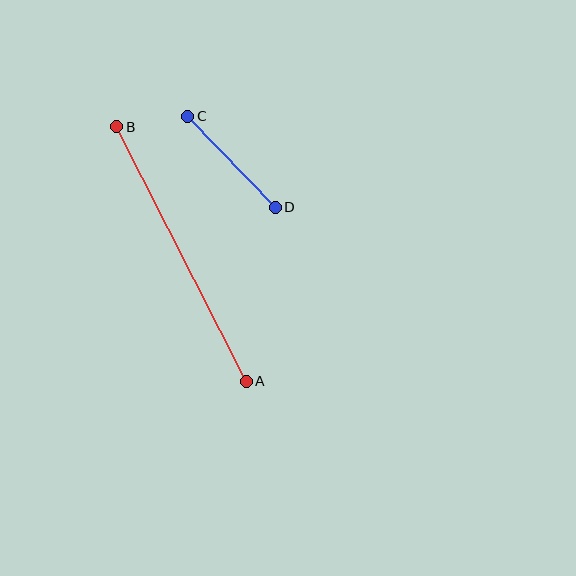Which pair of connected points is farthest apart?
Points A and B are farthest apart.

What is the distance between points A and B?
The distance is approximately 286 pixels.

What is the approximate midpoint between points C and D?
The midpoint is at approximately (231, 162) pixels.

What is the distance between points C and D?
The distance is approximately 126 pixels.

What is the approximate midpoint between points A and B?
The midpoint is at approximately (182, 254) pixels.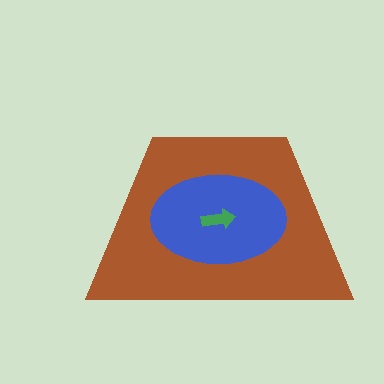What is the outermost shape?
The brown trapezoid.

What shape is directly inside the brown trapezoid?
The blue ellipse.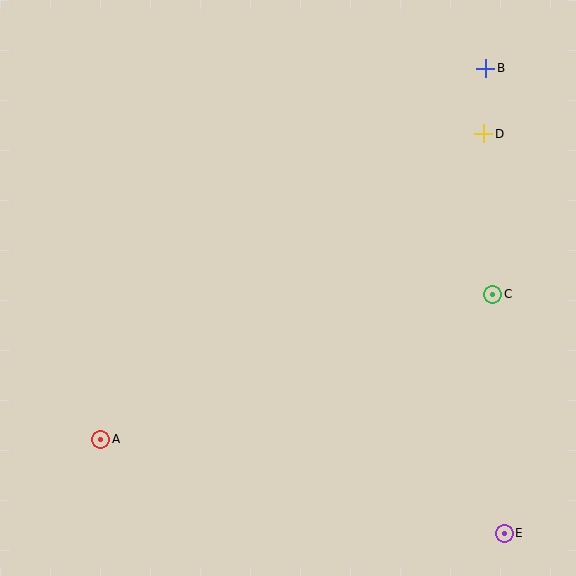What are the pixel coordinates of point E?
Point E is at (504, 533).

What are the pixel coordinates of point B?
Point B is at (486, 68).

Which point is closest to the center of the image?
Point C at (493, 294) is closest to the center.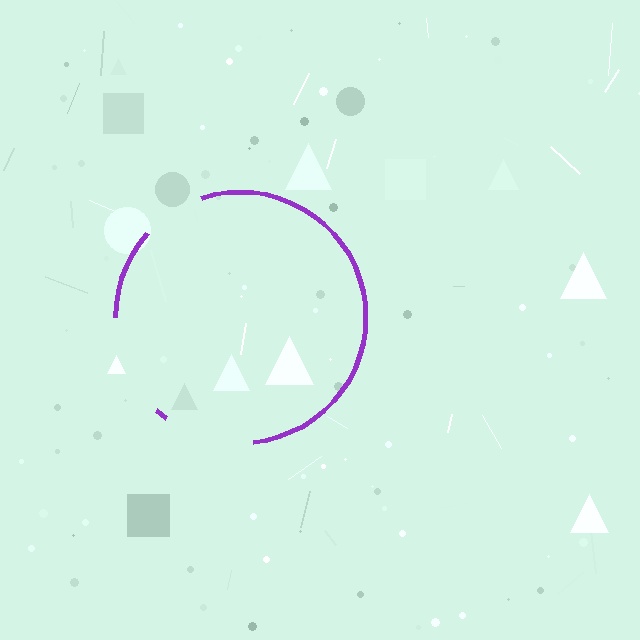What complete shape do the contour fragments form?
The contour fragments form a circle.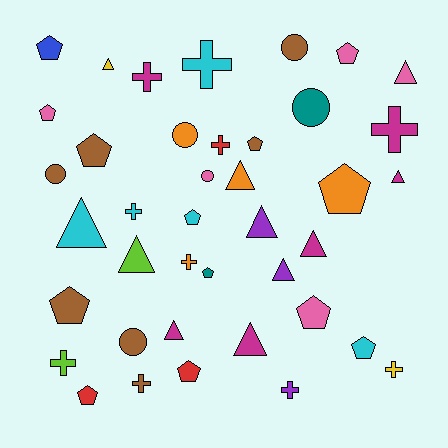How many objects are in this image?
There are 40 objects.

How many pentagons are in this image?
There are 13 pentagons.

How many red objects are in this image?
There are 3 red objects.